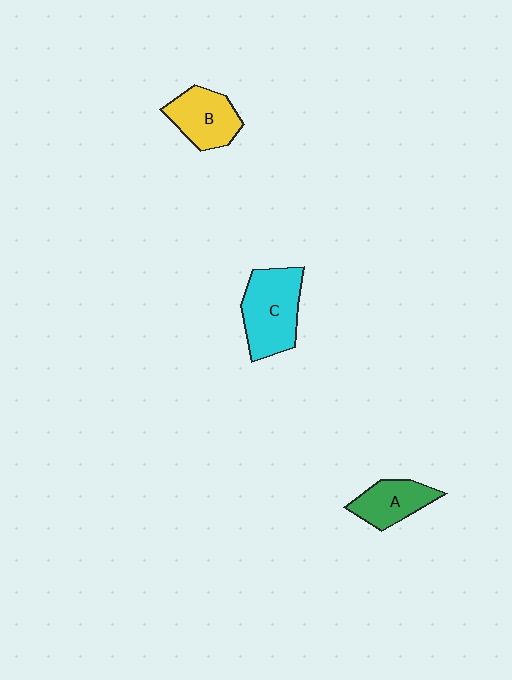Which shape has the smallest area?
Shape A (green).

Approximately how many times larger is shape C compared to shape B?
Approximately 1.4 times.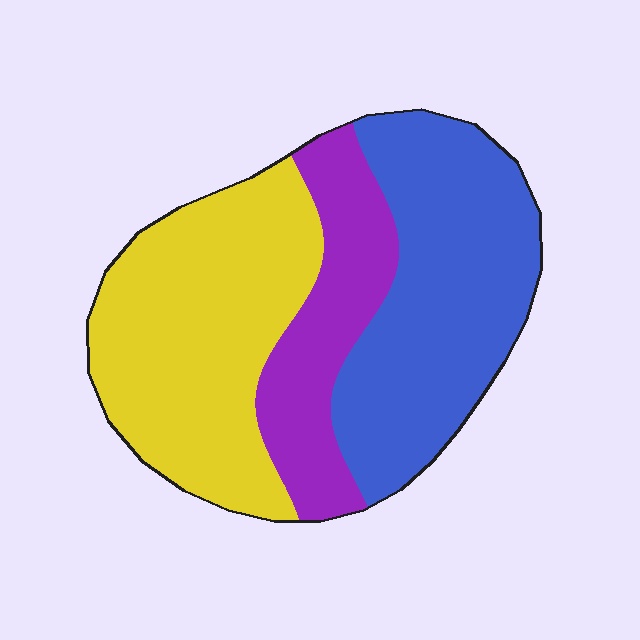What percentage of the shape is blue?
Blue covers about 40% of the shape.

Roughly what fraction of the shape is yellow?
Yellow takes up about two fifths (2/5) of the shape.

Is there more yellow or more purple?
Yellow.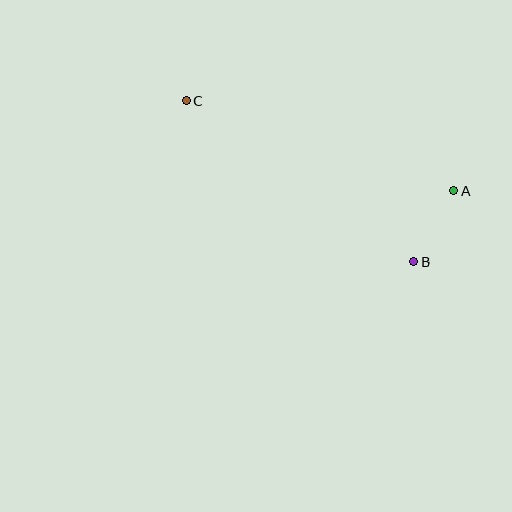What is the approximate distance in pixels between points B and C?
The distance between B and C is approximately 279 pixels.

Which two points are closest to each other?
Points A and B are closest to each other.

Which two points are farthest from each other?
Points A and C are farthest from each other.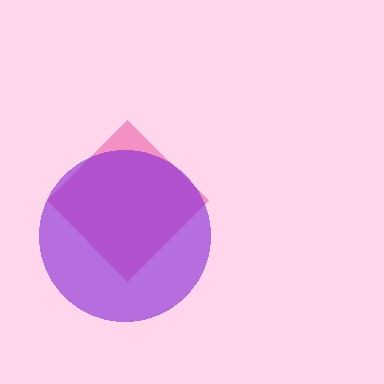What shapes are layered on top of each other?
The layered shapes are: a pink diamond, a purple circle.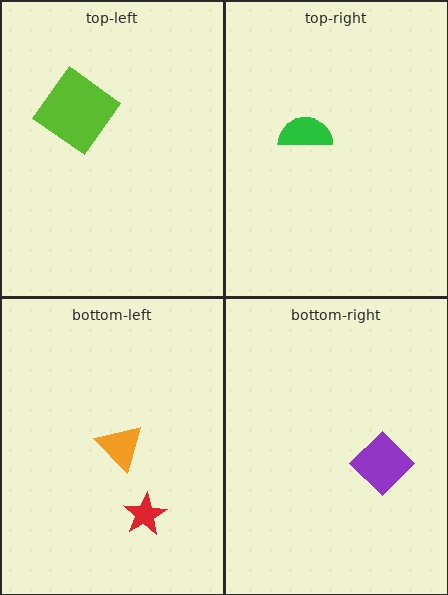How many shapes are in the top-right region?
1.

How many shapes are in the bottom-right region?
1.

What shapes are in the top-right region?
The green semicircle.